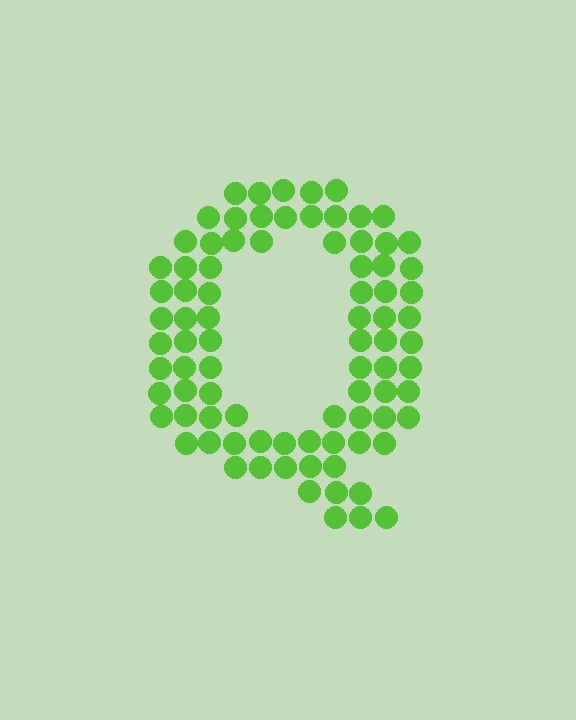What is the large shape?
The large shape is the letter Q.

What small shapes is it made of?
It is made of small circles.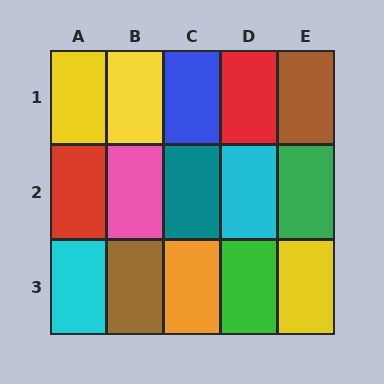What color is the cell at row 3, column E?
Yellow.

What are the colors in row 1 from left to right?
Yellow, yellow, blue, red, brown.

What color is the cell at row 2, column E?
Green.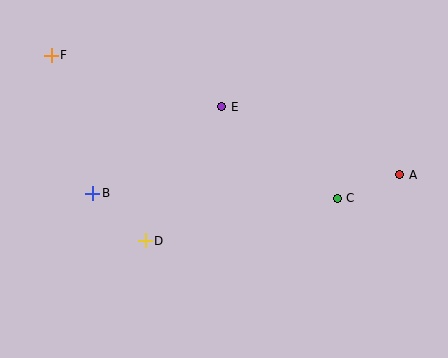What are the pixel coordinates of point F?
Point F is at (51, 55).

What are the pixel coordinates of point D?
Point D is at (145, 241).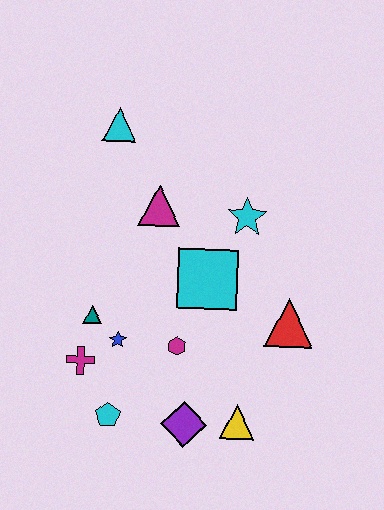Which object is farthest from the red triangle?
The cyan triangle is farthest from the red triangle.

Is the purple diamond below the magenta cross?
Yes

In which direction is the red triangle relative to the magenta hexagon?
The red triangle is to the right of the magenta hexagon.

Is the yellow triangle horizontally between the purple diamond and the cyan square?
No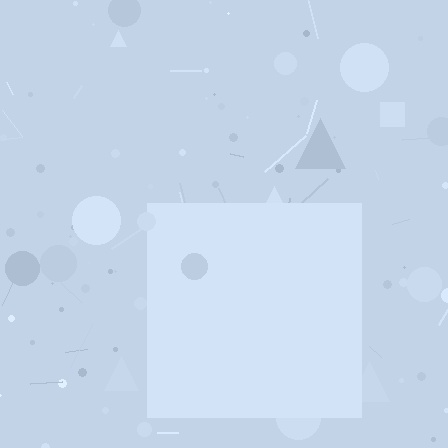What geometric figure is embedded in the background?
A square is embedded in the background.